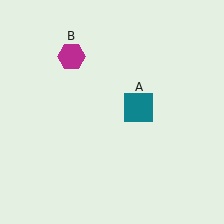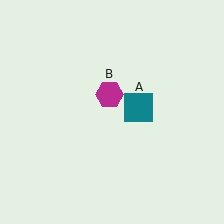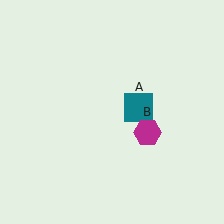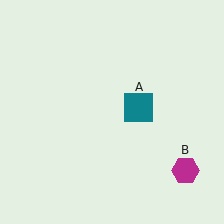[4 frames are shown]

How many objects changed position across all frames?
1 object changed position: magenta hexagon (object B).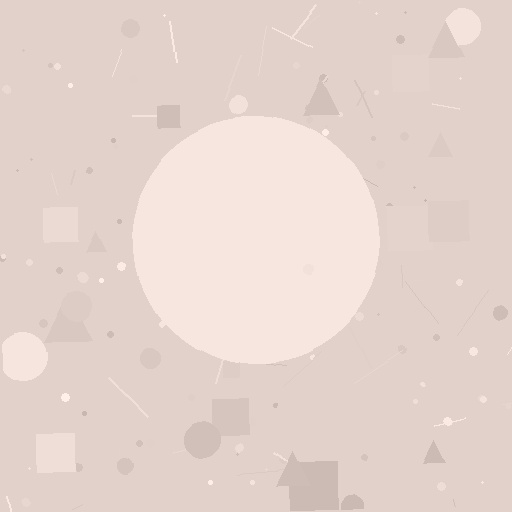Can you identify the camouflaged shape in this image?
The camouflaged shape is a circle.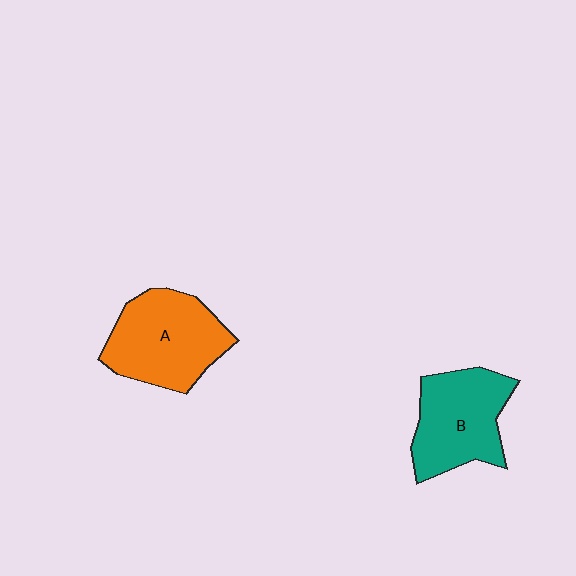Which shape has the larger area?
Shape A (orange).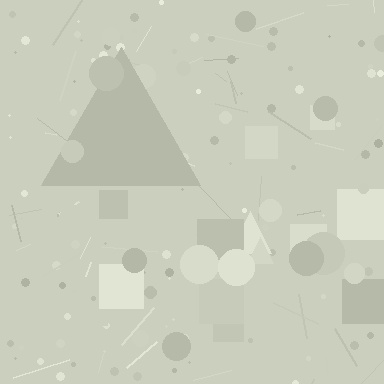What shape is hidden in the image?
A triangle is hidden in the image.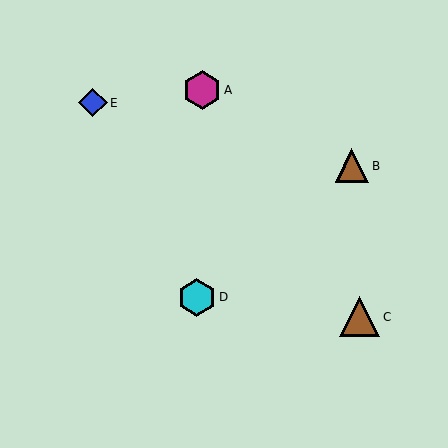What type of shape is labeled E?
Shape E is a blue diamond.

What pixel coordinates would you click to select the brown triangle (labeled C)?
Click at (360, 317) to select the brown triangle C.